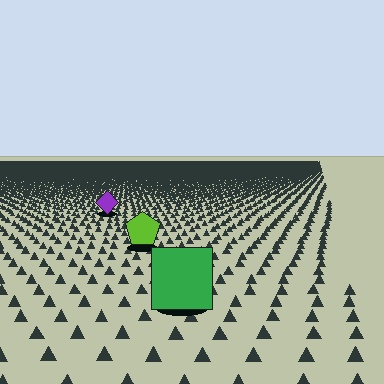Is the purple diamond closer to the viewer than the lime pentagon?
No. The lime pentagon is closer — you can tell from the texture gradient: the ground texture is coarser near it.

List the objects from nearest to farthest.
From nearest to farthest: the green square, the lime pentagon, the purple diamond.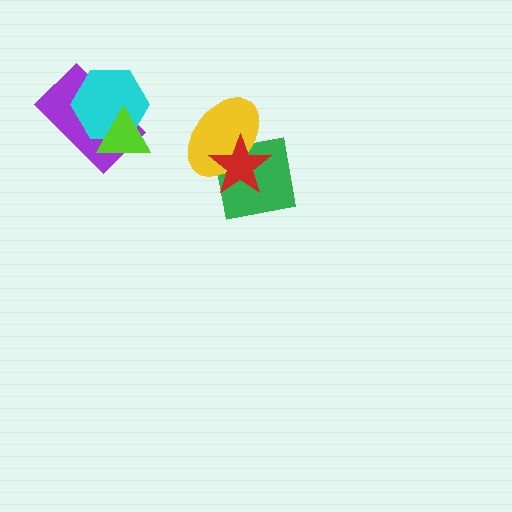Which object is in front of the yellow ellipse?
The red star is in front of the yellow ellipse.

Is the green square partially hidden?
Yes, it is partially covered by another shape.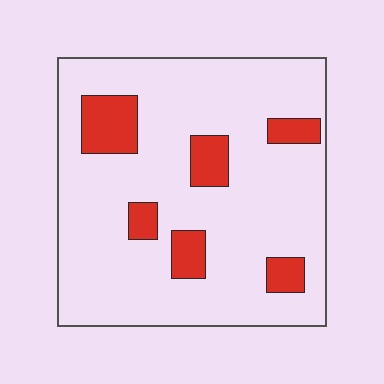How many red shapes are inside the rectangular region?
6.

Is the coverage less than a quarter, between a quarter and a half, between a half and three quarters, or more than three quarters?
Less than a quarter.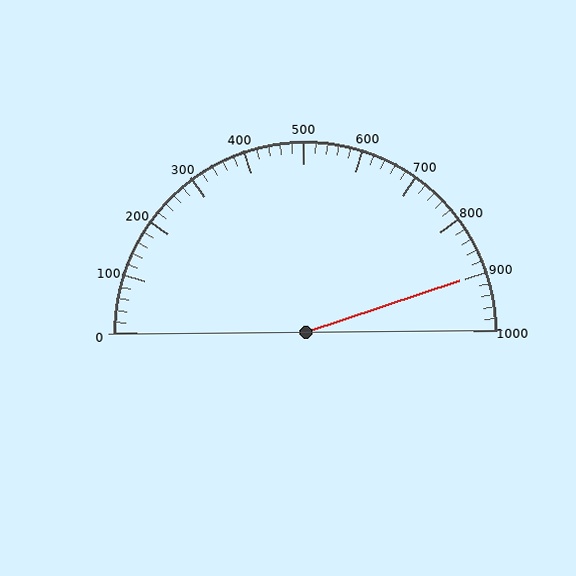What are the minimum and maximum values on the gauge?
The gauge ranges from 0 to 1000.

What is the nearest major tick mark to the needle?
The nearest major tick mark is 900.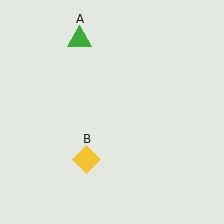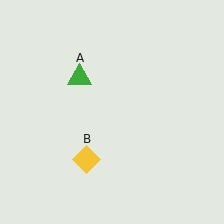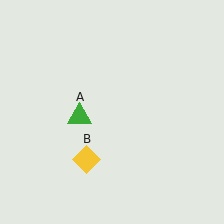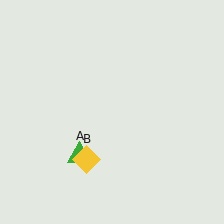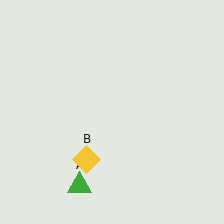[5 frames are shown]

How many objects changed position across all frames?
1 object changed position: green triangle (object A).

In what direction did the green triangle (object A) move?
The green triangle (object A) moved down.